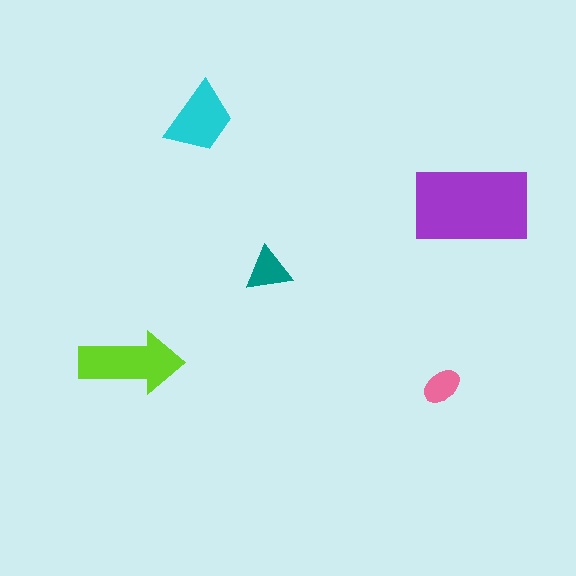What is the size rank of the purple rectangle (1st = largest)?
1st.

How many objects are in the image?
There are 5 objects in the image.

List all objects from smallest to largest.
The pink ellipse, the teal triangle, the cyan trapezoid, the lime arrow, the purple rectangle.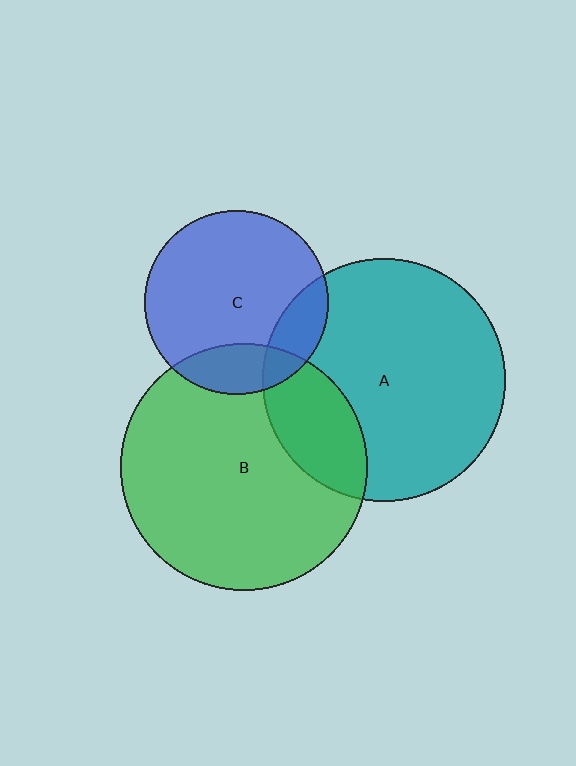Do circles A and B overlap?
Yes.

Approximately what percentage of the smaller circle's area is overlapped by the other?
Approximately 20%.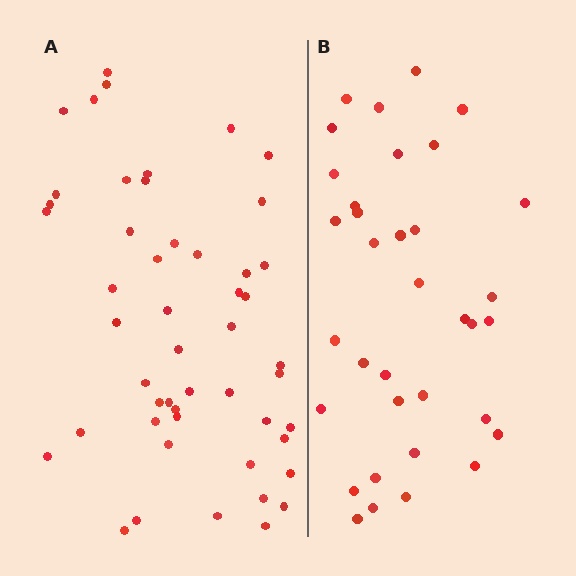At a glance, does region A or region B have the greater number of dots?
Region A (the left region) has more dots.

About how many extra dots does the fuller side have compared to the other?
Region A has approximately 15 more dots than region B.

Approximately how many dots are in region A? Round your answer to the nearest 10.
About 50 dots.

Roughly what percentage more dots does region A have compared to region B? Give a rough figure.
About 45% more.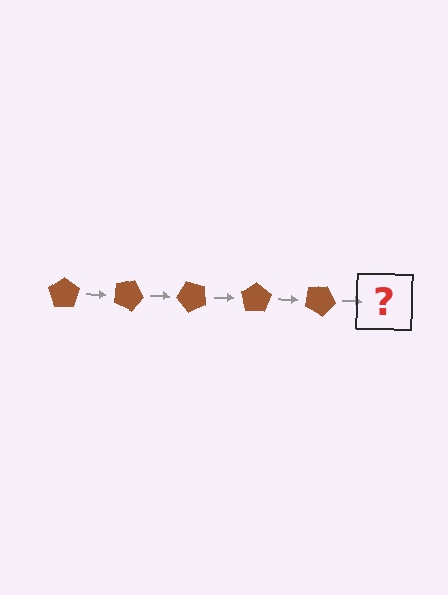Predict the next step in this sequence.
The next step is a brown pentagon rotated 125 degrees.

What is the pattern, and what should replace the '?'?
The pattern is that the pentagon rotates 25 degrees each step. The '?' should be a brown pentagon rotated 125 degrees.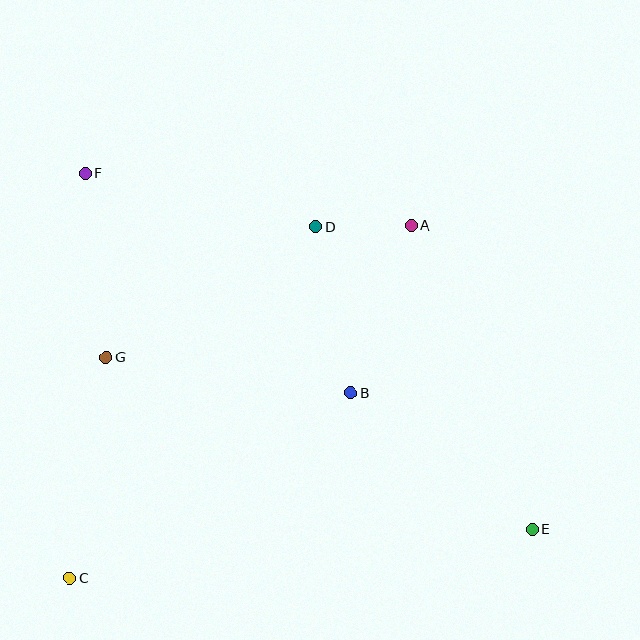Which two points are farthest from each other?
Points E and F are farthest from each other.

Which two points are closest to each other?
Points A and D are closest to each other.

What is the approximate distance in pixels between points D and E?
The distance between D and E is approximately 372 pixels.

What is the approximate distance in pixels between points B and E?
The distance between B and E is approximately 227 pixels.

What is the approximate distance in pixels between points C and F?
The distance between C and F is approximately 405 pixels.